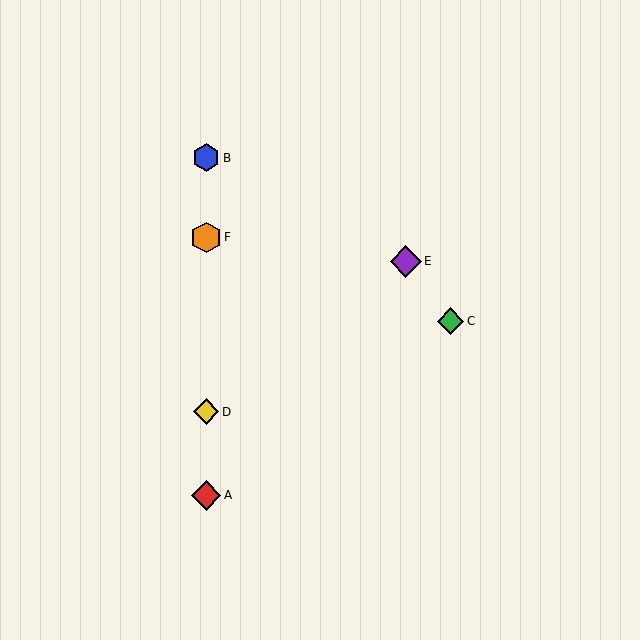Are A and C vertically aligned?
No, A is at x≈206 and C is at x≈450.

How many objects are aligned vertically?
4 objects (A, B, D, F) are aligned vertically.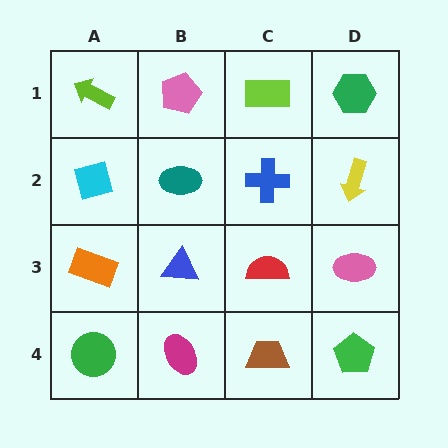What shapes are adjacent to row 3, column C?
A blue cross (row 2, column C), a brown trapezoid (row 4, column C), a blue triangle (row 3, column B), a pink ellipse (row 3, column D).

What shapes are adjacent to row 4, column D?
A pink ellipse (row 3, column D), a brown trapezoid (row 4, column C).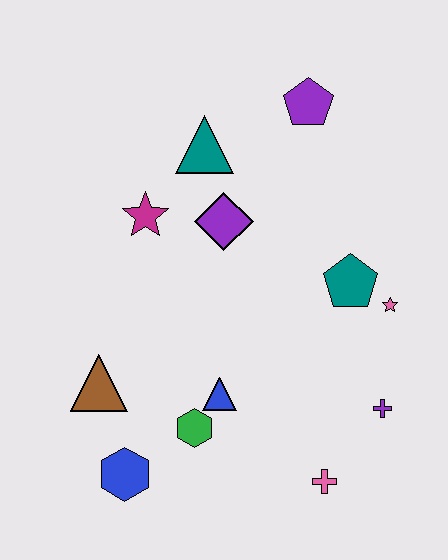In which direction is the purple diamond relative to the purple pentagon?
The purple diamond is below the purple pentagon.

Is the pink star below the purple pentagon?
Yes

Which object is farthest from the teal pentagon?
The blue hexagon is farthest from the teal pentagon.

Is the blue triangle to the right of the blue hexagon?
Yes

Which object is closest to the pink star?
The teal pentagon is closest to the pink star.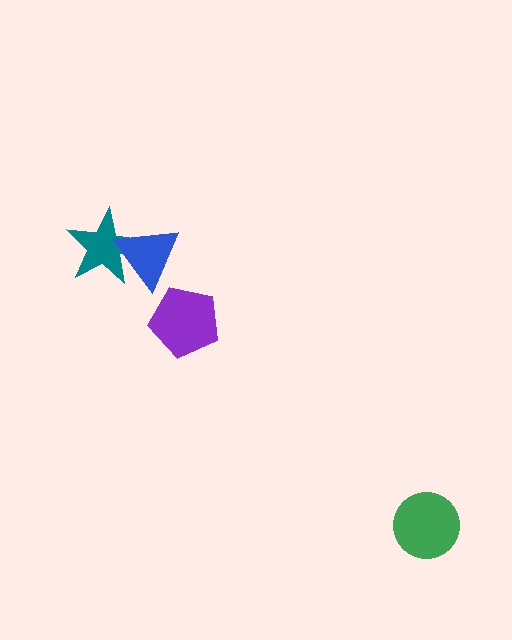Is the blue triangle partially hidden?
No, no other shape covers it.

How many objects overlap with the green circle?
0 objects overlap with the green circle.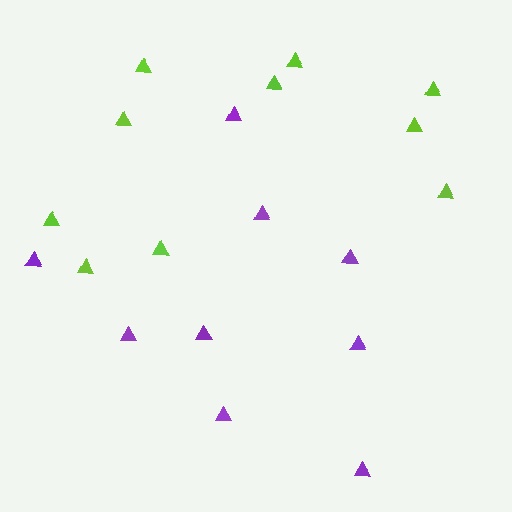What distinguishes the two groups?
There are 2 groups: one group of purple triangles (9) and one group of lime triangles (10).